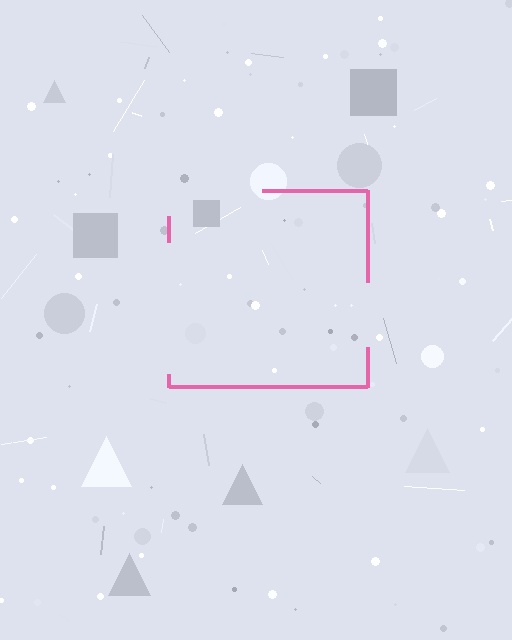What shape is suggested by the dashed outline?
The dashed outline suggests a square.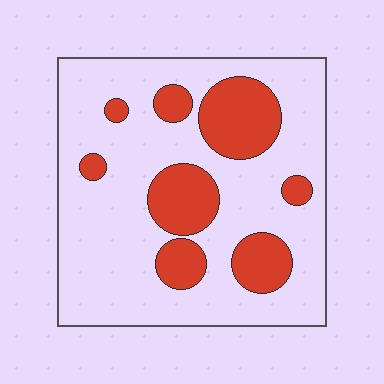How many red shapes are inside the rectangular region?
8.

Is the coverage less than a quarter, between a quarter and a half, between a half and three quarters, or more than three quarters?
Less than a quarter.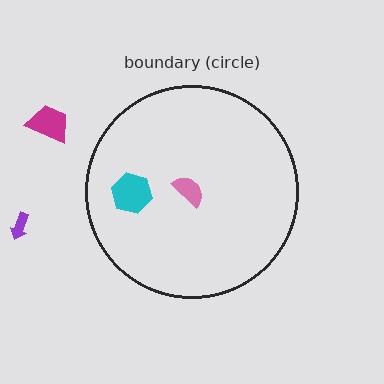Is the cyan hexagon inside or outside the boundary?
Inside.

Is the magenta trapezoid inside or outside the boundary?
Outside.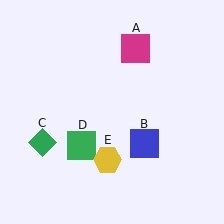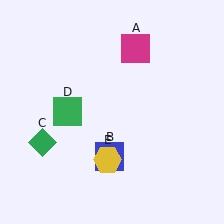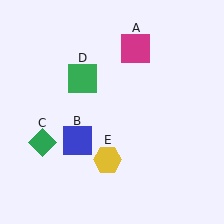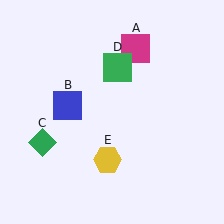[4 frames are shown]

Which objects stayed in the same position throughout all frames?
Magenta square (object A) and green diamond (object C) and yellow hexagon (object E) remained stationary.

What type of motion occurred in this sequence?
The blue square (object B), green square (object D) rotated clockwise around the center of the scene.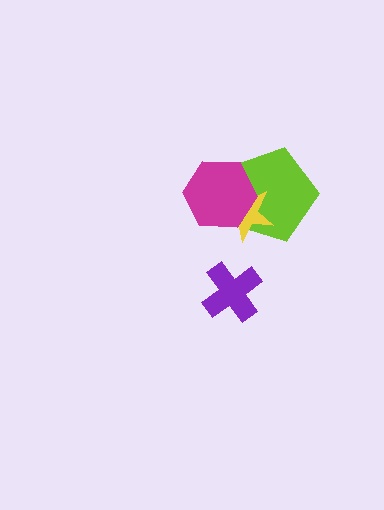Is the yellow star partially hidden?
Yes, it is partially covered by another shape.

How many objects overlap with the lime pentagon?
2 objects overlap with the lime pentagon.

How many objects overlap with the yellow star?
2 objects overlap with the yellow star.